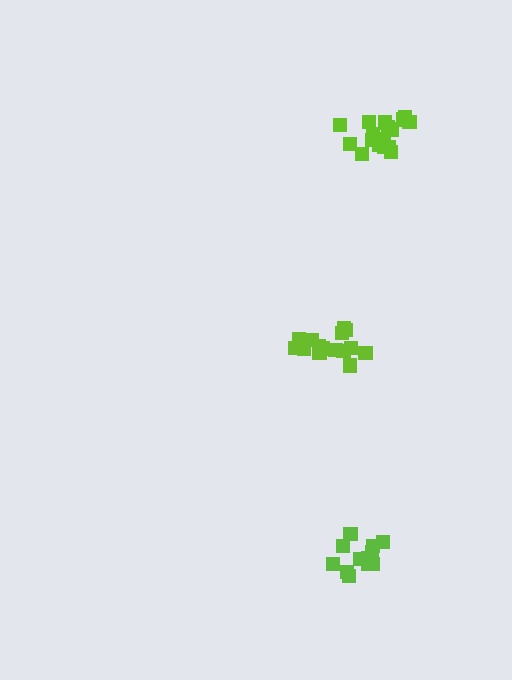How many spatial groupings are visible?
There are 3 spatial groupings.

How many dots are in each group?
Group 1: 14 dots, Group 2: 15 dots, Group 3: 18 dots (47 total).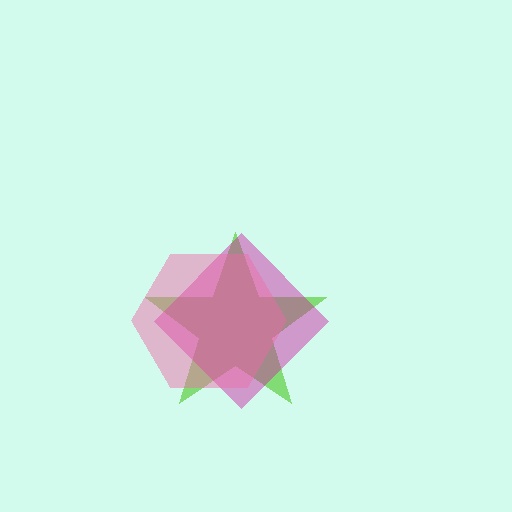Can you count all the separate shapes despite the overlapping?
Yes, there are 3 separate shapes.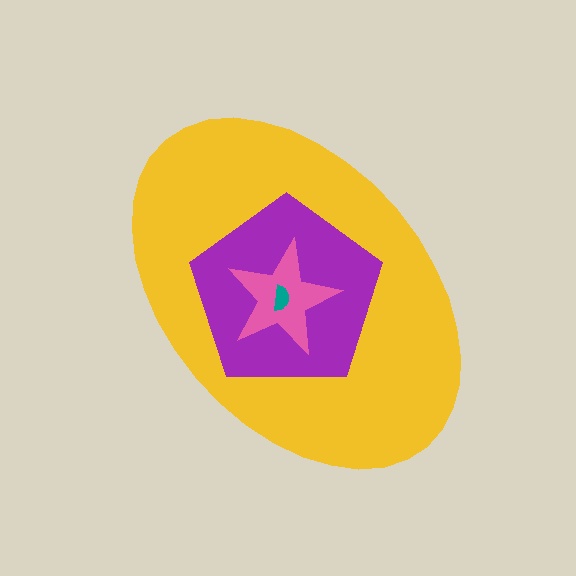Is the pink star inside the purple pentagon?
Yes.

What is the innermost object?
The teal semicircle.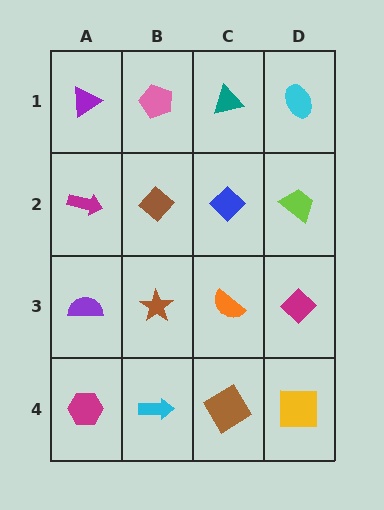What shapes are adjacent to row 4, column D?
A magenta diamond (row 3, column D), a brown diamond (row 4, column C).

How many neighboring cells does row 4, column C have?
3.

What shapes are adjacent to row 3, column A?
A magenta arrow (row 2, column A), a magenta hexagon (row 4, column A), a brown star (row 3, column B).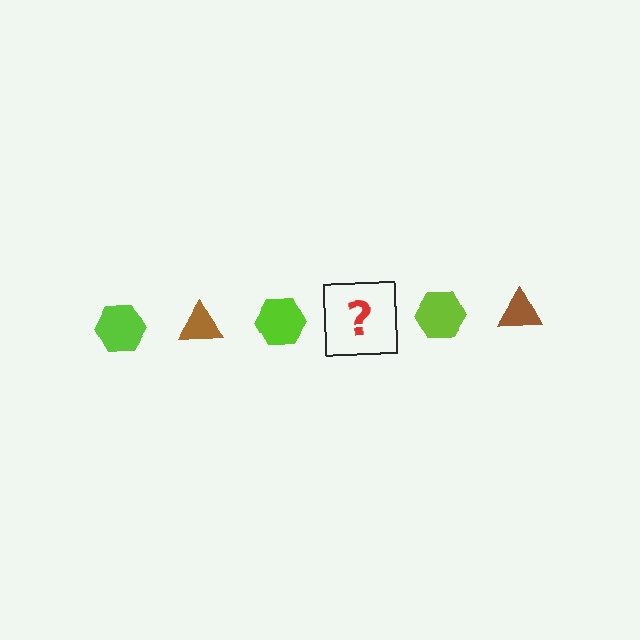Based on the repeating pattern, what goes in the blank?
The blank should be a brown triangle.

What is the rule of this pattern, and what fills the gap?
The rule is that the pattern alternates between lime hexagon and brown triangle. The gap should be filled with a brown triangle.